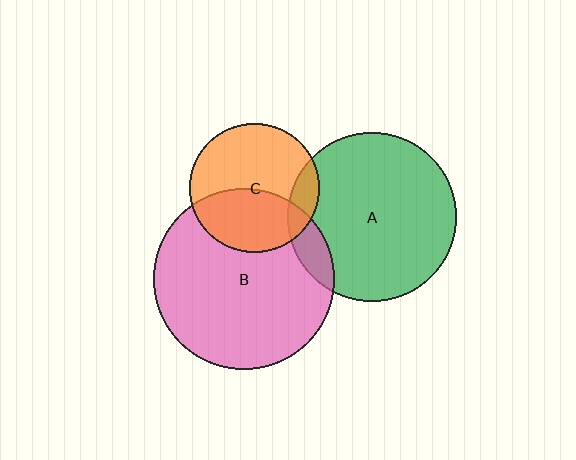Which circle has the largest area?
Circle B (pink).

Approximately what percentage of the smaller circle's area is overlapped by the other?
Approximately 40%.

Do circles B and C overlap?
Yes.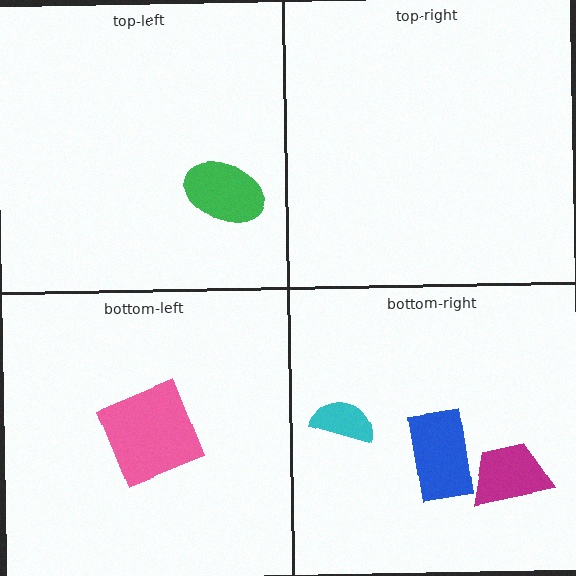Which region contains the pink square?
The bottom-left region.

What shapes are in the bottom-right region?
The magenta trapezoid, the cyan semicircle, the blue rectangle.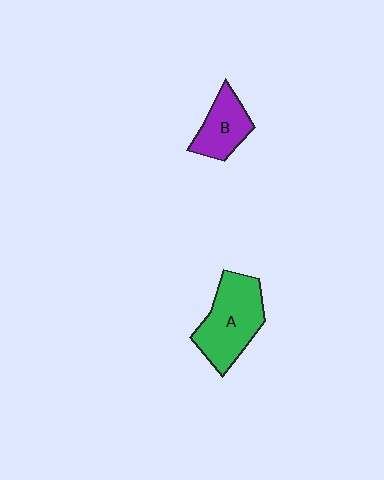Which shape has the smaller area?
Shape B (purple).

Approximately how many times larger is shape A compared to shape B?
Approximately 1.7 times.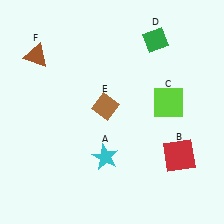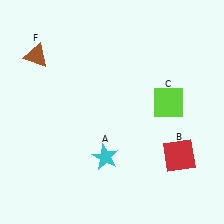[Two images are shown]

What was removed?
The brown diamond (E), the green diamond (D) were removed in Image 2.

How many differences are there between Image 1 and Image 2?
There are 2 differences between the two images.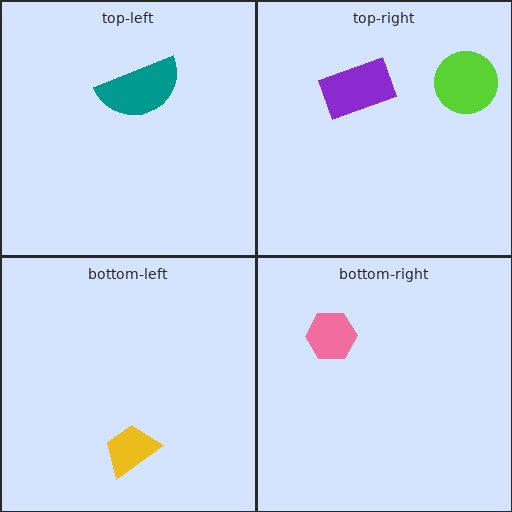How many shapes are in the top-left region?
1.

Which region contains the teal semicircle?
The top-left region.